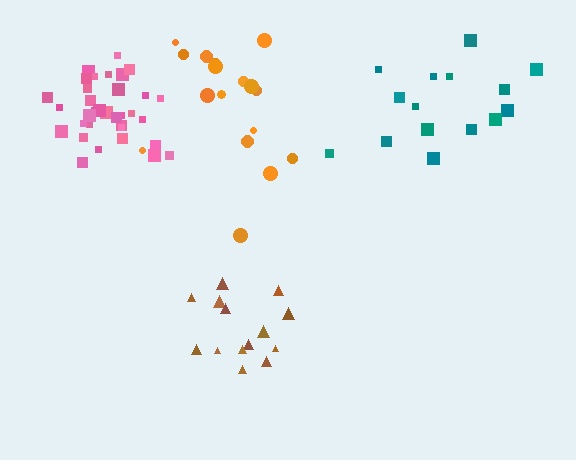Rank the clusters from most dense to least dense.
pink, brown, orange, teal.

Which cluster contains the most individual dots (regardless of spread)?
Pink (34).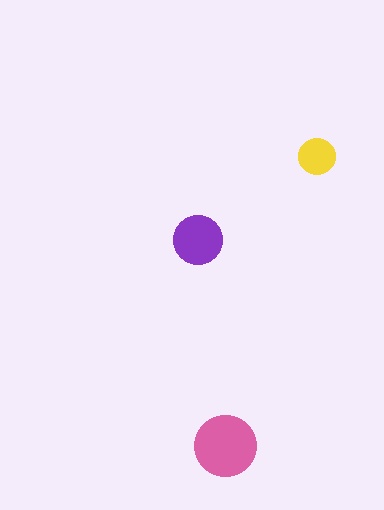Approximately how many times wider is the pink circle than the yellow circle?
About 1.5 times wider.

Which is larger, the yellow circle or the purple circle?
The purple one.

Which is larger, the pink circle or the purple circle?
The pink one.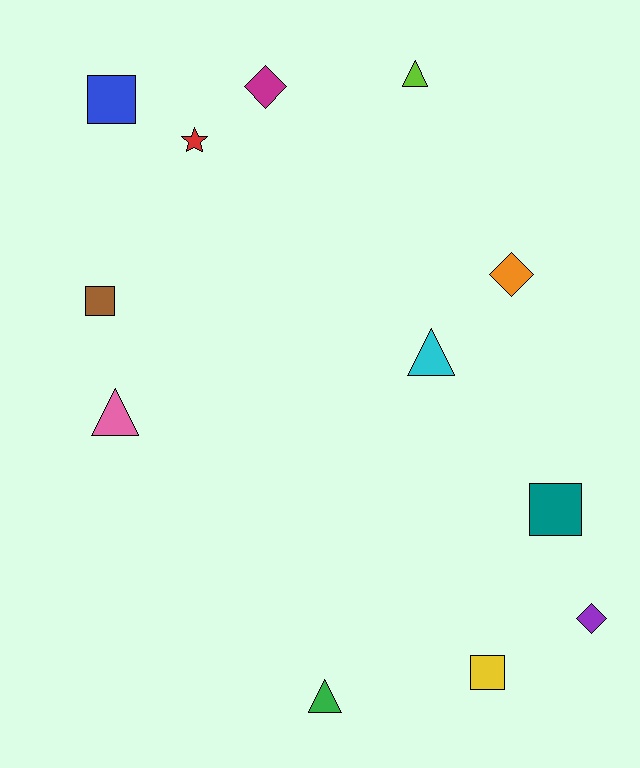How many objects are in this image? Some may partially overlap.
There are 12 objects.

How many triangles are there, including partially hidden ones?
There are 4 triangles.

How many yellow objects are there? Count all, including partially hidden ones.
There is 1 yellow object.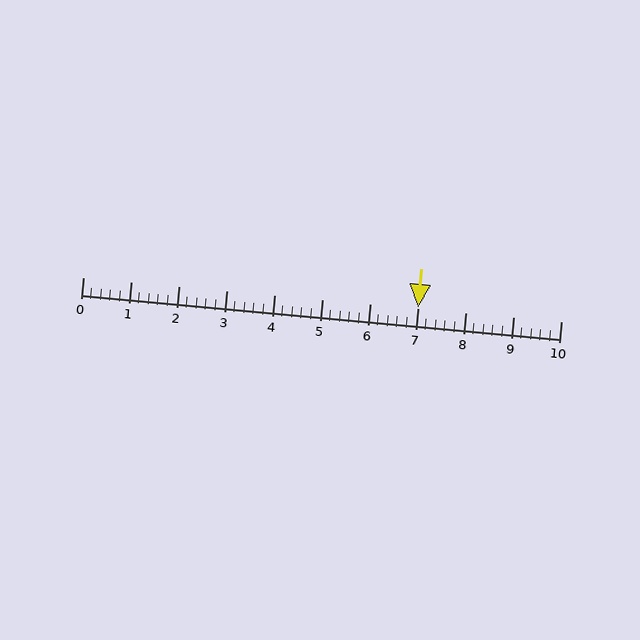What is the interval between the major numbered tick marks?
The major tick marks are spaced 1 units apart.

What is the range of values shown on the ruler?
The ruler shows values from 0 to 10.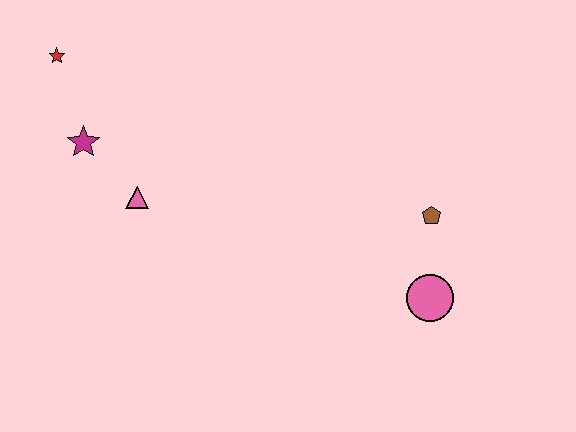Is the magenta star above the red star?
No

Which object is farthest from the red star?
The pink circle is farthest from the red star.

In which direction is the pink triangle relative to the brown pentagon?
The pink triangle is to the left of the brown pentagon.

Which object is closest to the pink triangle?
The magenta star is closest to the pink triangle.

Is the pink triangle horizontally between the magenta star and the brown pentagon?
Yes